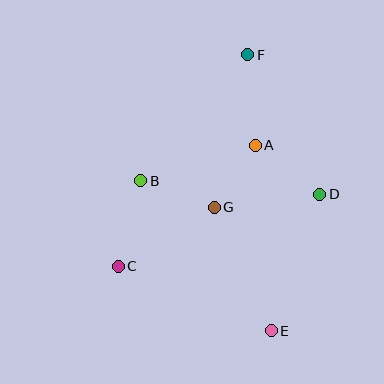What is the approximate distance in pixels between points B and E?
The distance between B and E is approximately 199 pixels.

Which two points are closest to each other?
Points A and G are closest to each other.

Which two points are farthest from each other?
Points E and F are farthest from each other.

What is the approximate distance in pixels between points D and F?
The distance between D and F is approximately 157 pixels.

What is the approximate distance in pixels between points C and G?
The distance between C and G is approximately 112 pixels.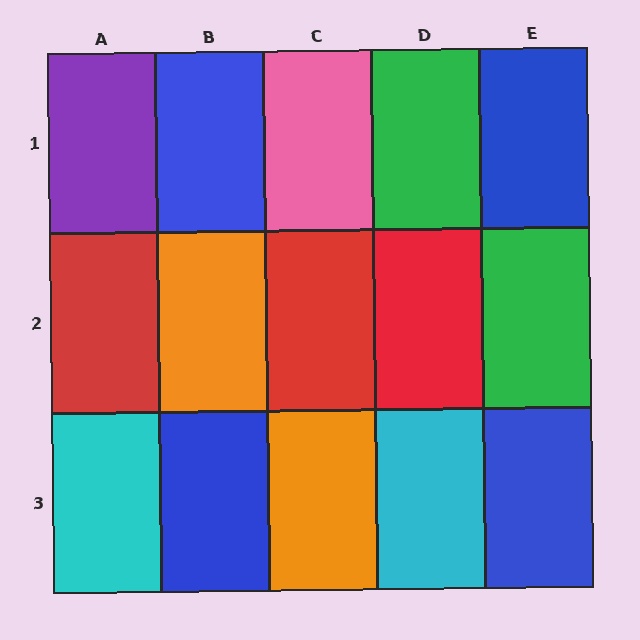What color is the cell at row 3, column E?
Blue.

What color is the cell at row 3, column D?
Cyan.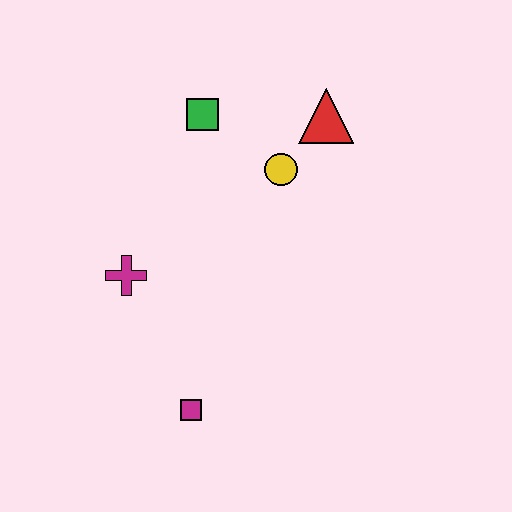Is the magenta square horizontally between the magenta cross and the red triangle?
Yes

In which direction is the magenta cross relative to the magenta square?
The magenta cross is above the magenta square.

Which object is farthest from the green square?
The magenta square is farthest from the green square.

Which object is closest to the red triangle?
The yellow circle is closest to the red triangle.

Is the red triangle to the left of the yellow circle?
No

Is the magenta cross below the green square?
Yes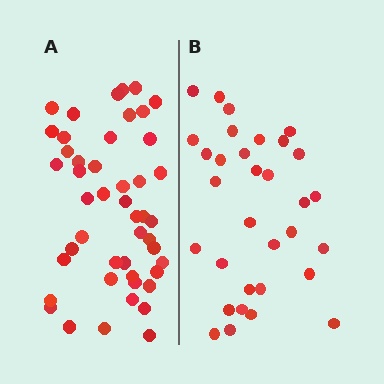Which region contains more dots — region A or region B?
Region A (the left region) has more dots.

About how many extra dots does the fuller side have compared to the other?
Region A has approximately 15 more dots than region B.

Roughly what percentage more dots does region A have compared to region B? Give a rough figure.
About 45% more.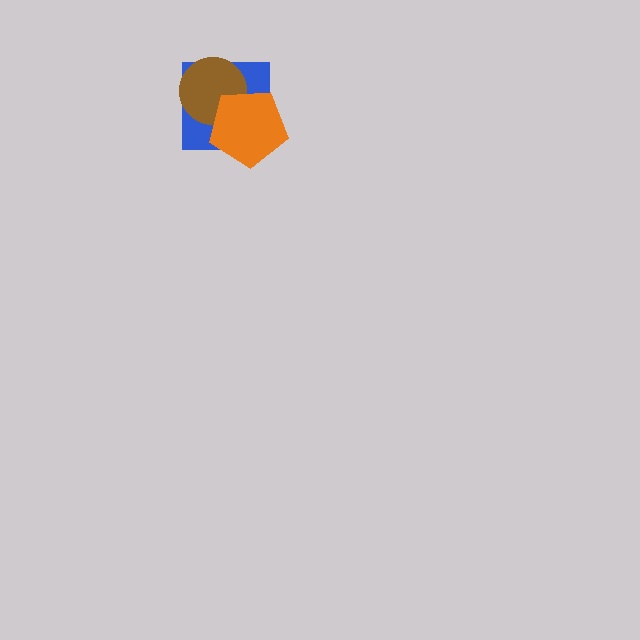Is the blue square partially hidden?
Yes, it is partially covered by another shape.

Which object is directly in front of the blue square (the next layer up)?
The brown circle is directly in front of the blue square.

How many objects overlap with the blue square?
2 objects overlap with the blue square.